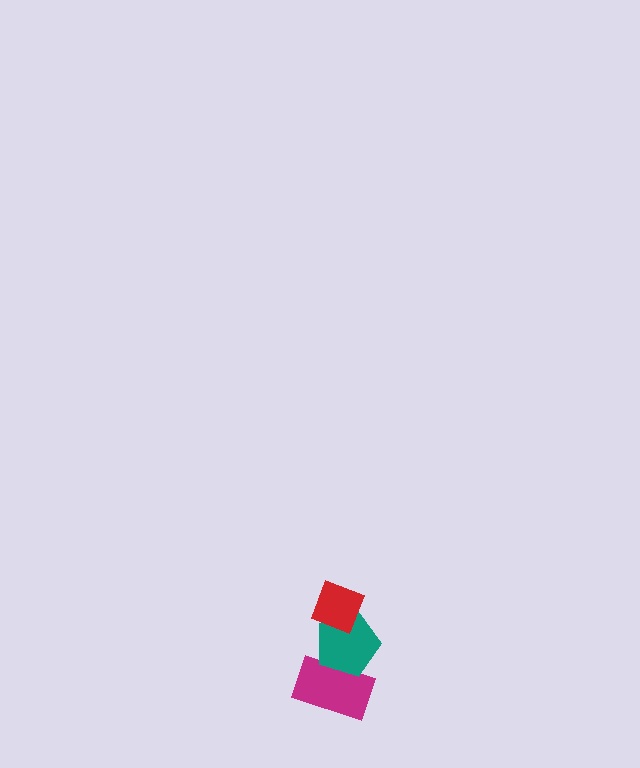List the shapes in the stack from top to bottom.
From top to bottom: the red diamond, the teal pentagon, the magenta rectangle.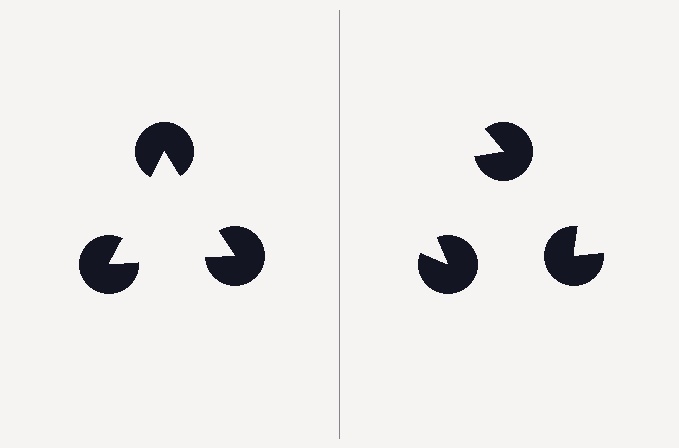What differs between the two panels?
The pac-man discs are positioned identically on both sides; only the wedge orientations differ. On the left they align to a triangle; on the right they are misaligned.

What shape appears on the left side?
An illusory triangle.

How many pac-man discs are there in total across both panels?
6 — 3 on each side.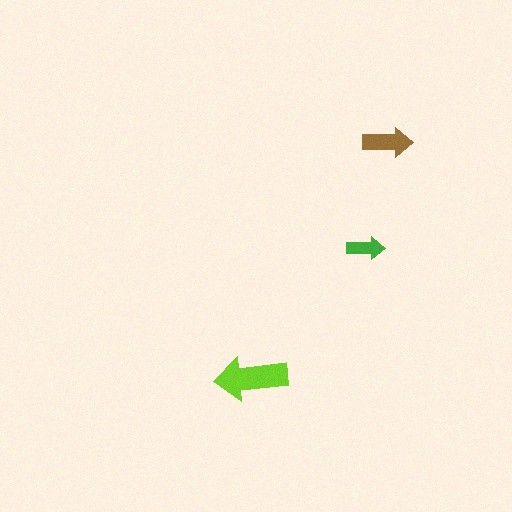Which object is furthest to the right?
The brown arrow is rightmost.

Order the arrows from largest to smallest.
the lime one, the brown one, the green one.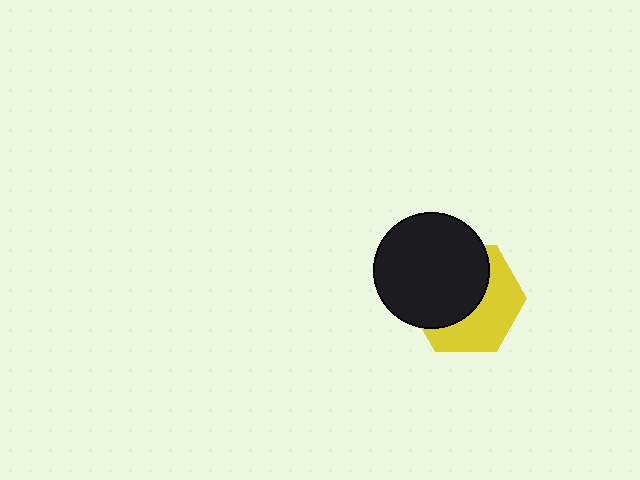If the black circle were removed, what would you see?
You would see the complete yellow hexagon.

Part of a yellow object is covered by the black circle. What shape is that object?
It is a hexagon.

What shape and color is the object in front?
The object in front is a black circle.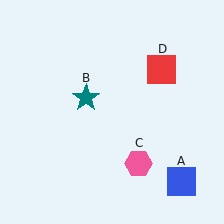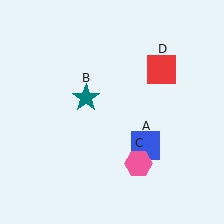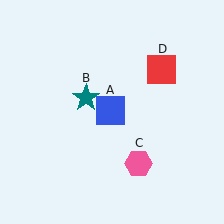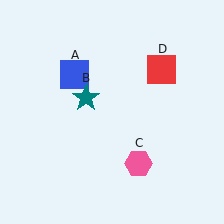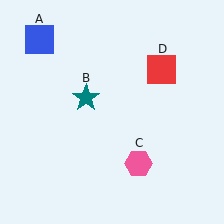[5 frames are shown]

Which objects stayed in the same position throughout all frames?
Teal star (object B) and pink hexagon (object C) and red square (object D) remained stationary.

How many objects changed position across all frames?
1 object changed position: blue square (object A).